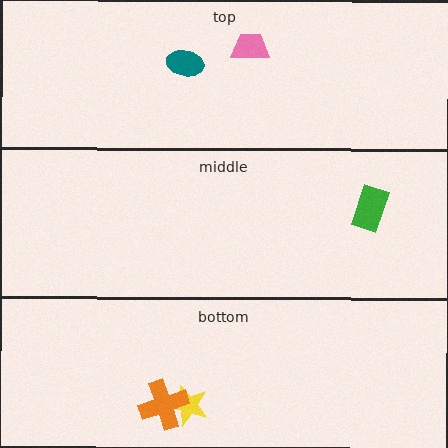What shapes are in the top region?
The teal ellipse, the pink trapezoid.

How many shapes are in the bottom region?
2.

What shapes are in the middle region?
The green rectangle.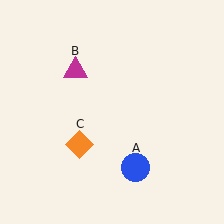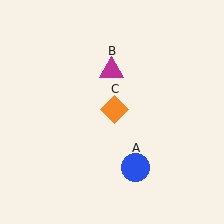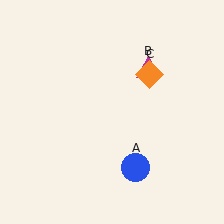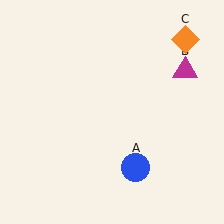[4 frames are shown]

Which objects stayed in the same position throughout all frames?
Blue circle (object A) remained stationary.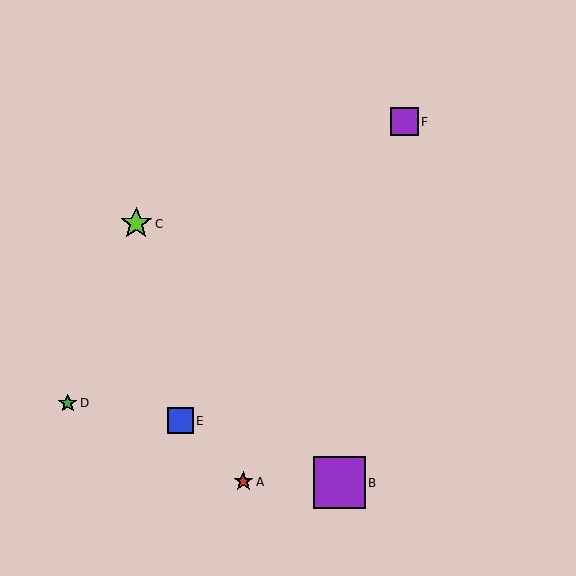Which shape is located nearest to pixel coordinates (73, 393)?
The green star (labeled D) at (68, 403) is nearest to that location.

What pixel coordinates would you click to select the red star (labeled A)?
Click at (243, 482) to select the red star A.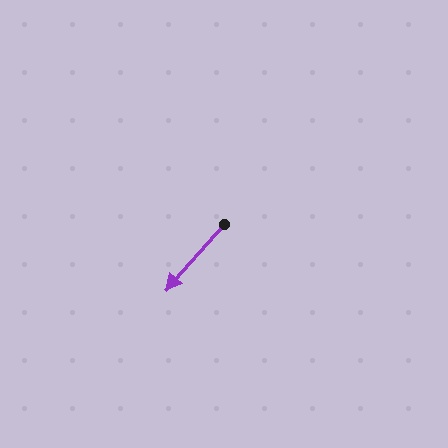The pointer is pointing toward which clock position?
Roughly 7 o'clock.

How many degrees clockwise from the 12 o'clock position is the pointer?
Approximately 222 degrees.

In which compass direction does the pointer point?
Southwest.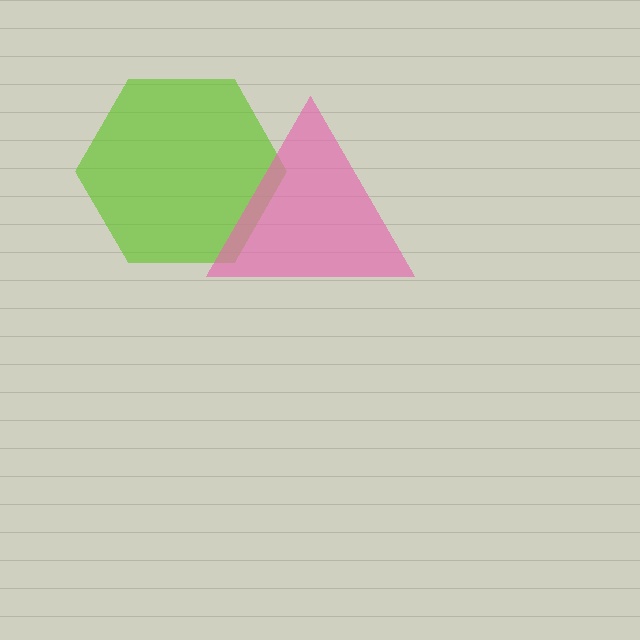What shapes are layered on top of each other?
The layered shapes are: a lime hexagon, a pink triangle.